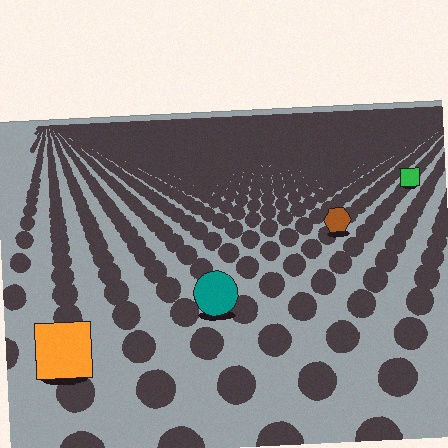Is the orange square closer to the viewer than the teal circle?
Yes. The orange square is closer — you can tell from the texture gradient: the ground texture is coarser near it.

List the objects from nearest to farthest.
From nearest to farthest: the orange square, the teal circle, the brown hexagon, the green square.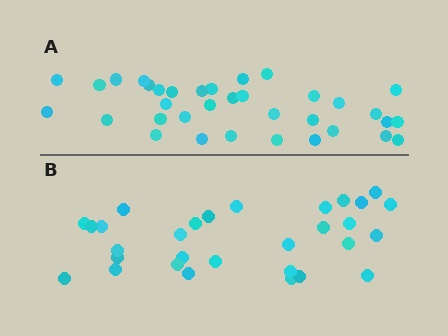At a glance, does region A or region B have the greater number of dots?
Region A (the top region) has more dots.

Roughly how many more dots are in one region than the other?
Region A has about 5 more dots than region B.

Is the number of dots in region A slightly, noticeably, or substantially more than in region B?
Region A has only slightly more — the two regions are fairly close. The ratio is roughly 1.2 to 1.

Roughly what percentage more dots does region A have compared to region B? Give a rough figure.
About 15% more.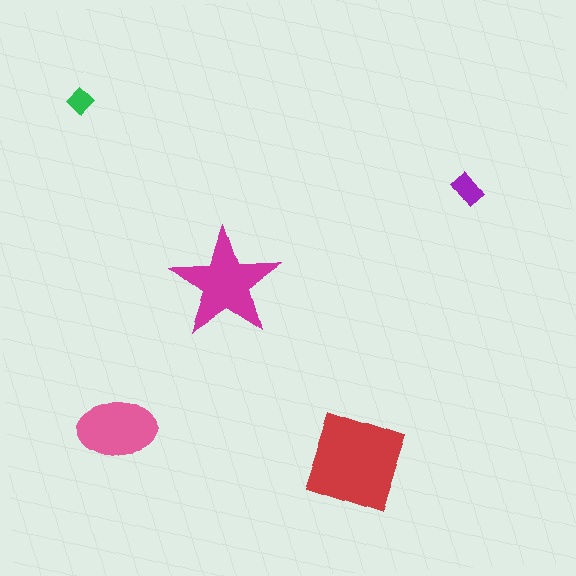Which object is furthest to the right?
The purple rectangle is rightmost.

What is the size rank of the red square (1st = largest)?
1st.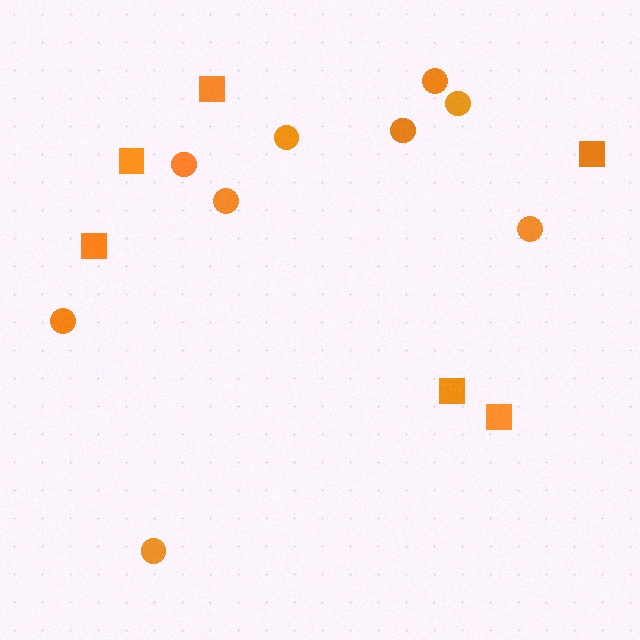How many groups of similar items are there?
There are 2 groups: one group of circles (9) and one group of squares (6).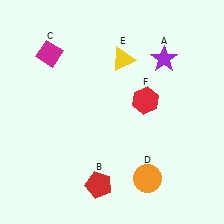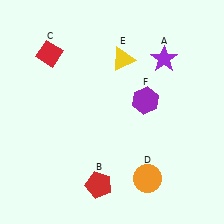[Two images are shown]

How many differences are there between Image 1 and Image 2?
There are 2 differences between the two images.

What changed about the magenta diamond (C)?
In Image 1, C is magenta. In Image 2, it changed to red.